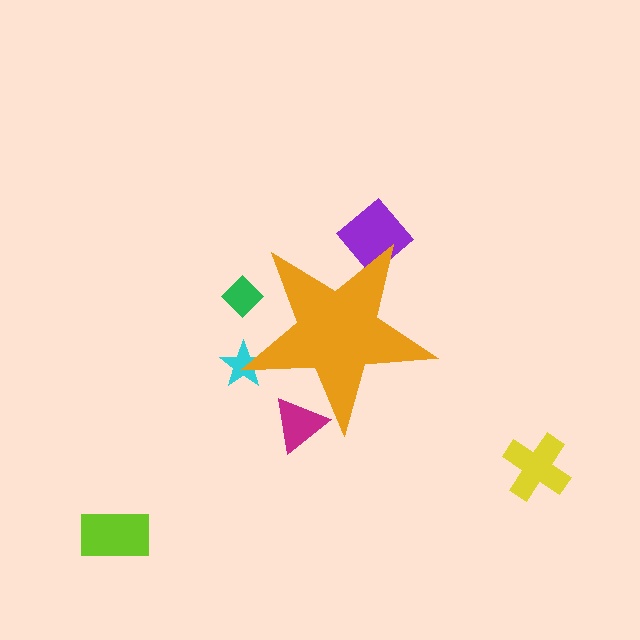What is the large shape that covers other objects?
An orange star.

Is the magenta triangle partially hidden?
Yes, the magenta triangle is partially hidden behind the orange star.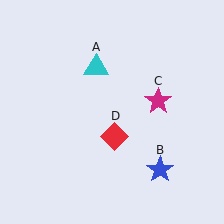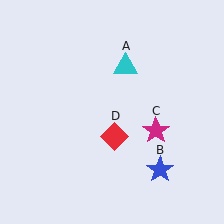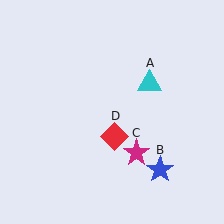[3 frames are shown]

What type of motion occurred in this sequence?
The cyan triangle (object A), magenta star (object C) rotated clockwise around the center of the scene.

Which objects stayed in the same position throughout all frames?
Blue star (object B) and red diamond (object D) remained stationary.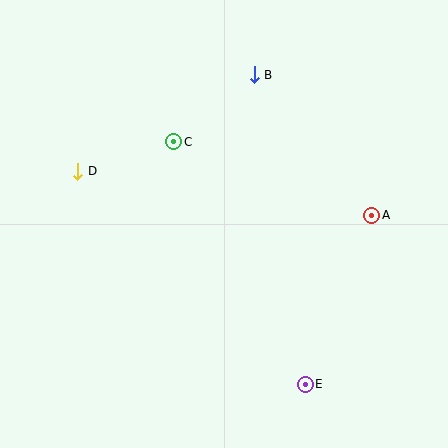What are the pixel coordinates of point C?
Point C is at (174, 142).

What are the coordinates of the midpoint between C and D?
The midpoint between C and D is at (126, 157).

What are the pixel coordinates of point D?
Point D is at (78, 171).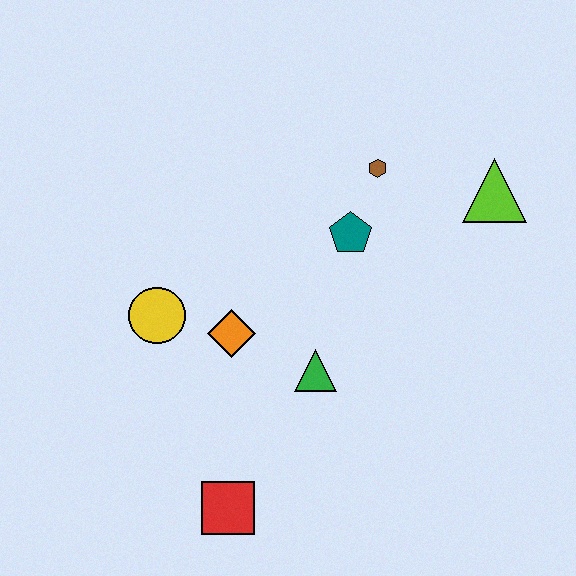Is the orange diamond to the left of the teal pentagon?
Yes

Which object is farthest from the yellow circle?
The lime triangle is farthest from the yellow circle.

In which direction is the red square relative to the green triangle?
The red square is below the green triangle.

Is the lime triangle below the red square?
No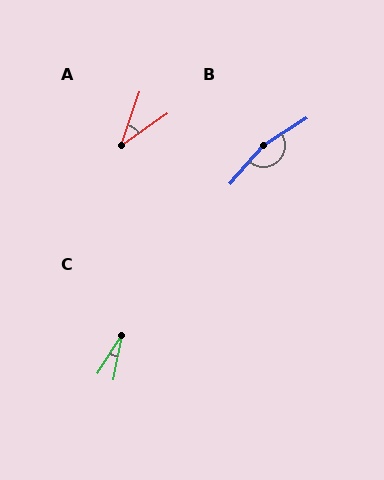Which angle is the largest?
B, at approximately 164 degrees.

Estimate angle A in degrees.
Approximately 36 degrees.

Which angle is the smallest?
C, at approximately 21 degrees.